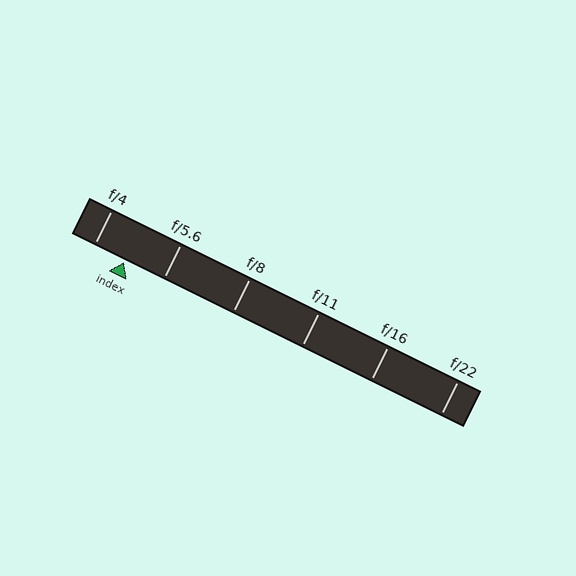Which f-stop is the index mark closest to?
The index mark is closest to f/4.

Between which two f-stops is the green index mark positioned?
The index mark is between f/4 and f/5.6.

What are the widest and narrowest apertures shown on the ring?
The widest aperture shown is f/4 and the narrowest is f/22.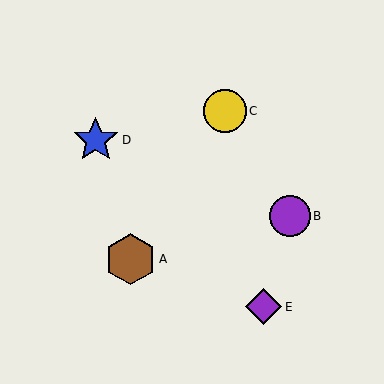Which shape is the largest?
The brown hexagon (labeled A) is the largest.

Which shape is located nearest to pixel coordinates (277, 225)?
The purple circle (labeled B) at (290, 216) is nearest to that location.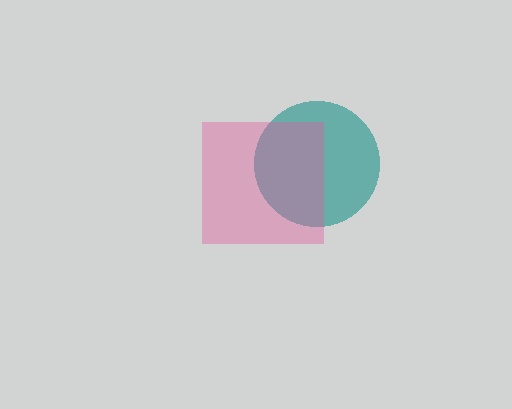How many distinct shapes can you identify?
There are 2 distinct shapes: a teal circle, a pink square.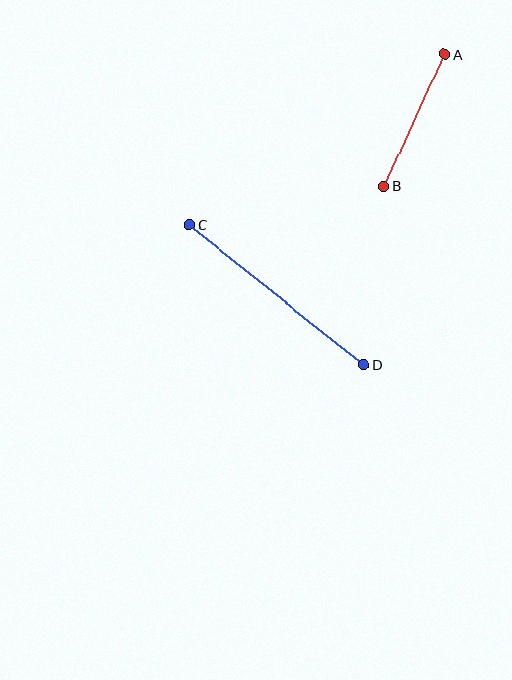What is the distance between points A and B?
The distance is approximately 145 pixels.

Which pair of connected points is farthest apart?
Points C and D are farthest apart.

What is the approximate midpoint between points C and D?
The midpoint is at approximately (276, 295) pixels.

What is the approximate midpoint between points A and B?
The midpoint is at approximately (414, 120) pixels.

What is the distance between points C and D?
The distance is approximately 224 pixels.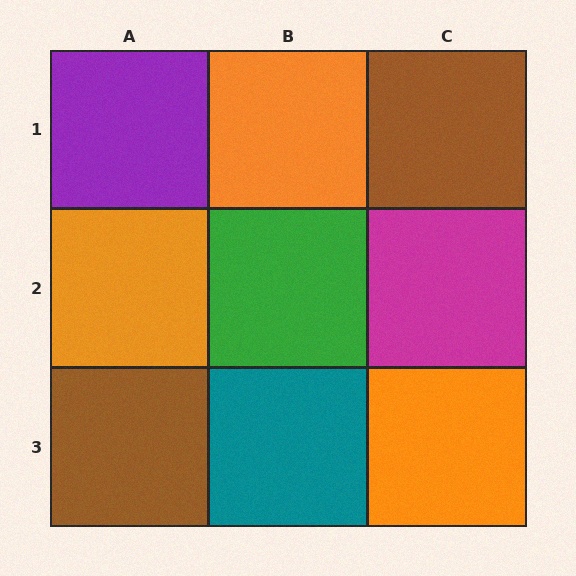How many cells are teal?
1 cell is teal.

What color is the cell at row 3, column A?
Brown.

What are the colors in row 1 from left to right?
Purple, orange, brown.